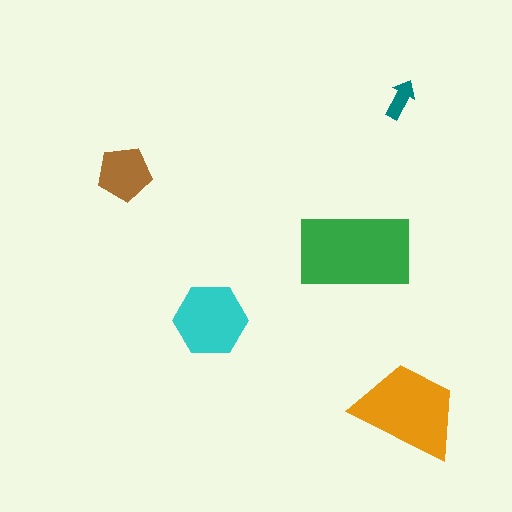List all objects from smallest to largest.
The teal arrow, the brown pentagon, the cyan hexagon, the orange trapezoid, the green rectangle.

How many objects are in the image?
There are 5 objects in the image.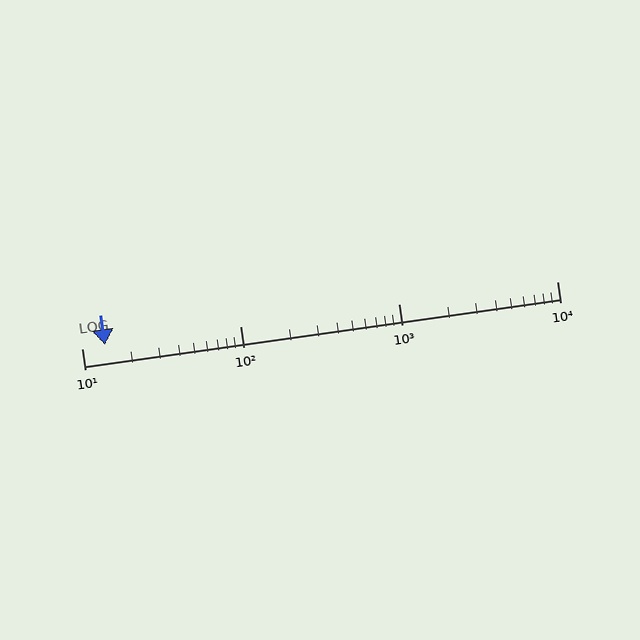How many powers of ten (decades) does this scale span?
The scale spans 3 decades, from 10 to 10000.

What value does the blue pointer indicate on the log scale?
The pointer indicates approximately 14.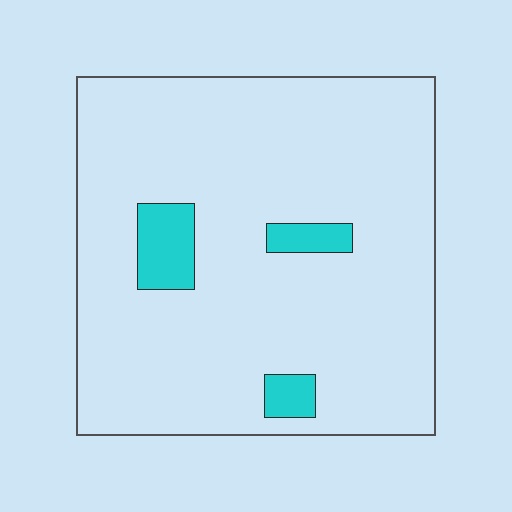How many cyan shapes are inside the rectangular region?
3.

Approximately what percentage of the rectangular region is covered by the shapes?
Approximately 10%.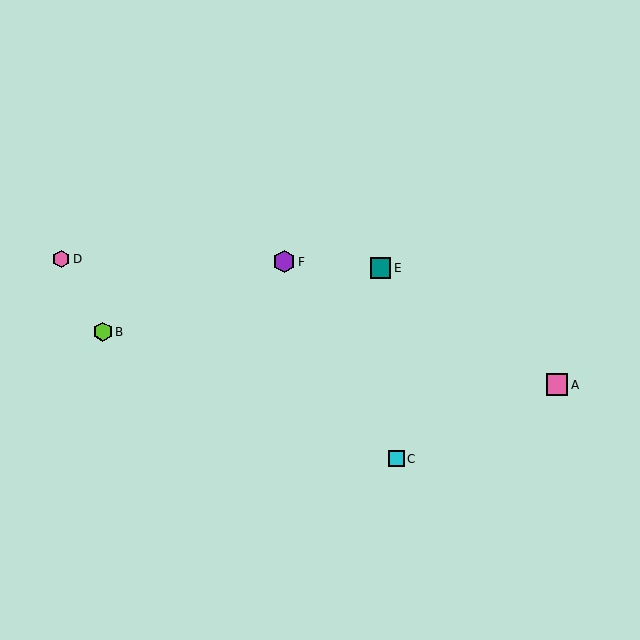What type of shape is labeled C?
Shape C is a cyan square.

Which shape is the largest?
The purple hexagon (labeled F) is the largest.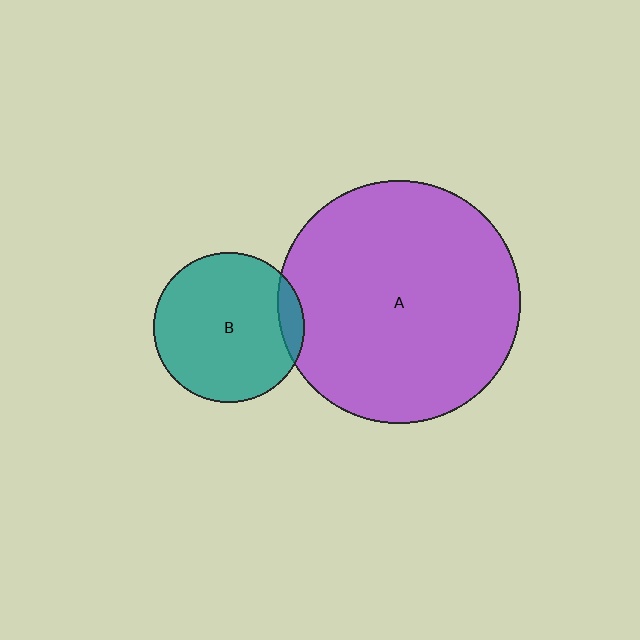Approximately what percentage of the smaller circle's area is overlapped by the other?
Approximately 10%.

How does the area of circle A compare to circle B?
Approximately 2.6 times.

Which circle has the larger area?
Circle A (purple).